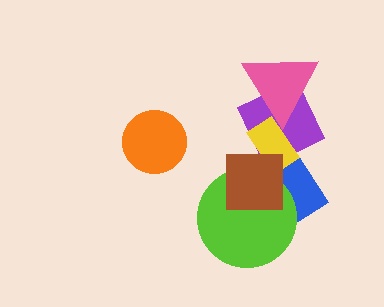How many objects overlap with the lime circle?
2 objects overlap with the lime circle.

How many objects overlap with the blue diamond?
4 objects overlap with the blue diamond.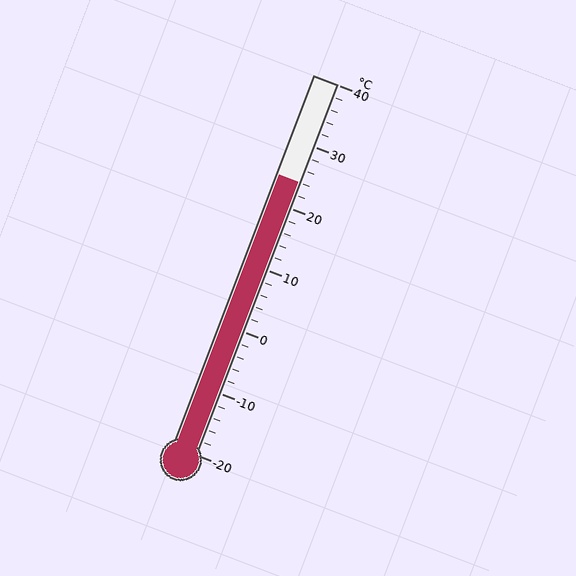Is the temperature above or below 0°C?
The temperature is above 0°C.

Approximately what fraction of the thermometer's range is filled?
The thermometer is filled to approximately 75% of its range.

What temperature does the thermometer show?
The thermometer shows approximately 24°C.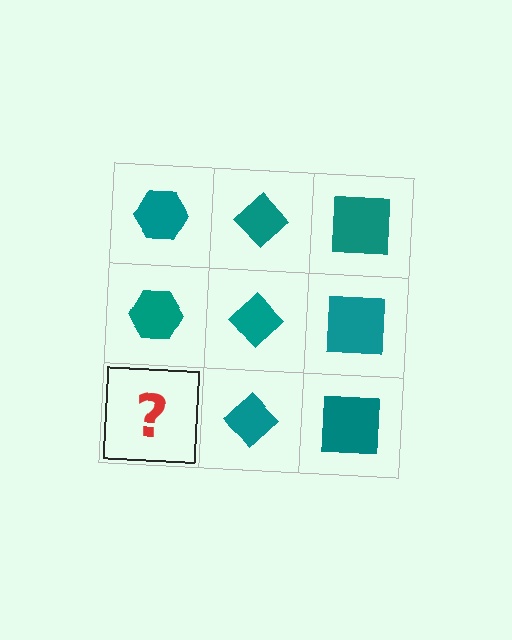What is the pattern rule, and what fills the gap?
The rule is that each column has a consistent shape. The gap should be filled with a teal hexagon.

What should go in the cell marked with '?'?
The missing cell should contain a teal hexagon.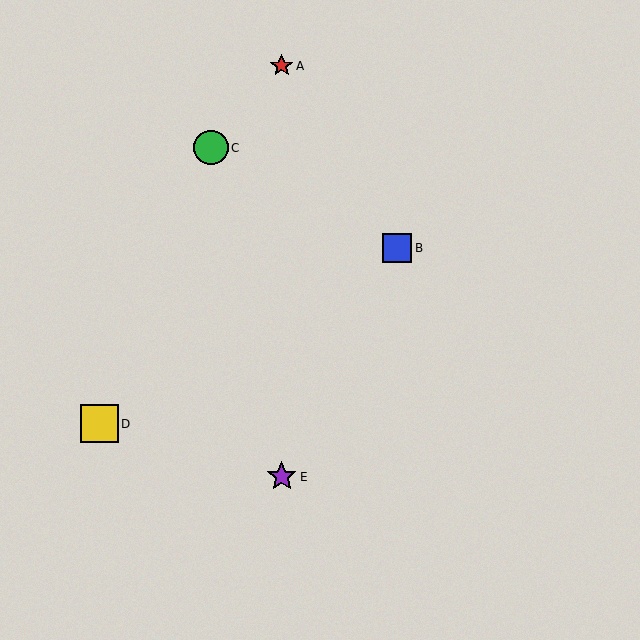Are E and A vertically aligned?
Yes, both are at x≈282.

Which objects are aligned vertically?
Objects A, E are aligned vertically.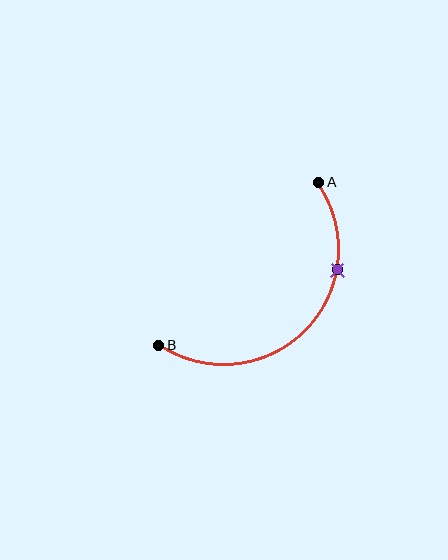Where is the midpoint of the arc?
The arc midpoint is the point on the curve farthest from the straight line joining A and B. It sits below and to the right of that line.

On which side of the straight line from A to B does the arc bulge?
The arc bulges below and to the right of the straight line connecting A and B.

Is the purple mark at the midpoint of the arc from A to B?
No. The purple mark lies on the arc but is closer to endpoint A. The arc midpoint would be at the point on the curve equidistant along the arc from both A and B.